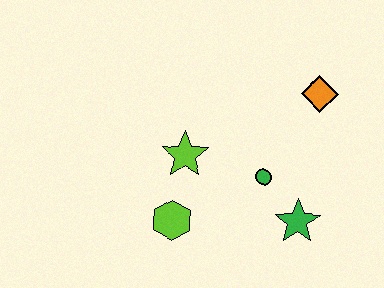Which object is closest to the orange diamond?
The green circle is closest to the orange diamond.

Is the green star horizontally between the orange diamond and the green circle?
Yes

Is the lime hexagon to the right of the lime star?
No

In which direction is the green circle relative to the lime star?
The green circle is to the right of the lime star.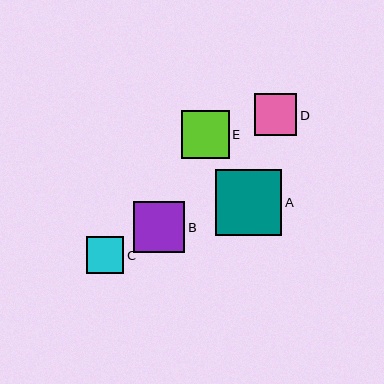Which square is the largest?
Square A is the largest with a size of approximately 67 pixels.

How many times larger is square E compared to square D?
Square E is approximately 1.1 times the size of square D.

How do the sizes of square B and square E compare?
Square B and square E are approximately the same size.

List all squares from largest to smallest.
From largest to smallest: A, B, E, D, C.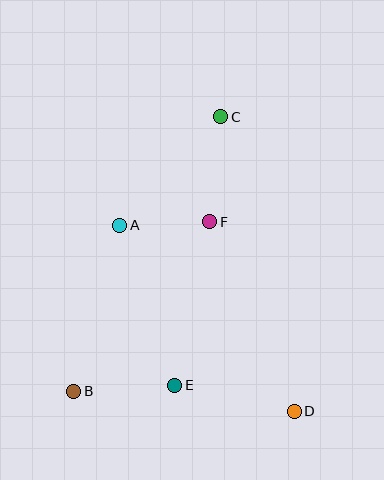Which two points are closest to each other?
Points A and F are closest to each other.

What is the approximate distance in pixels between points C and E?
The distance between C and E is approximately 273 pixels.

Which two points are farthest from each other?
Points B and C are farthest from each other.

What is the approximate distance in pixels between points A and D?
The distance between A and D is approximately 255 pixels.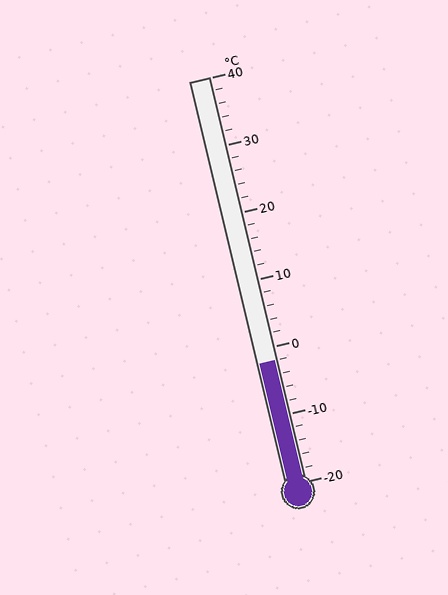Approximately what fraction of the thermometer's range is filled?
The thermometer is filled to approximately 30% of its range.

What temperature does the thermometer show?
The thermometer shows approximately -2°C.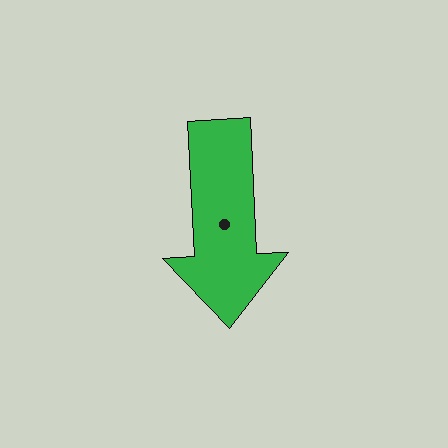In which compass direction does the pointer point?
South.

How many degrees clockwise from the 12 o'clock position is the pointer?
Approximately 177 degrees.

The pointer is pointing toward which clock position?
Roughly 6 o'clock.